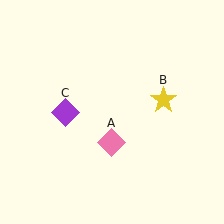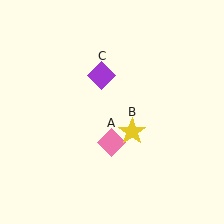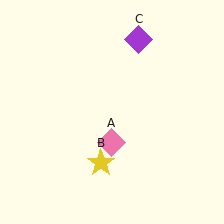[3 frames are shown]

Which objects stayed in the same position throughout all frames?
Pink diamond (object A) remained stationary.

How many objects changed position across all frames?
2 objects changed position: yellow star (object B), purple diamond (object C).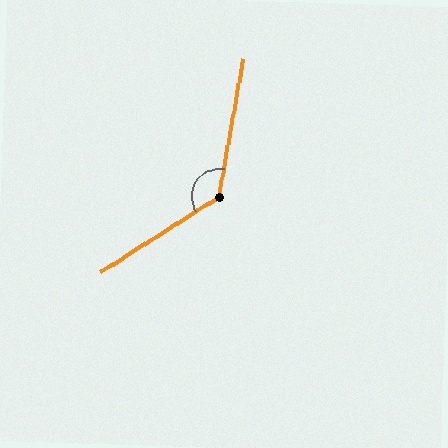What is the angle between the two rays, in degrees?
Approximately 133 degrees.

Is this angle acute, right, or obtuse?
It is obtuse.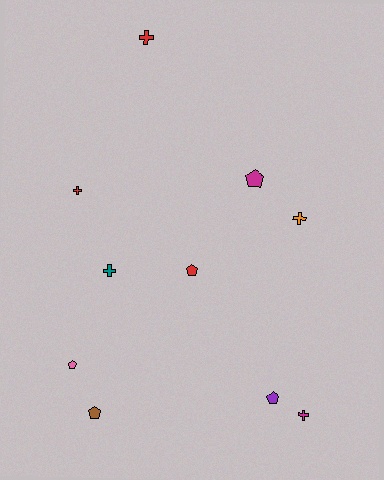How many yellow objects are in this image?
There are no yellow objects.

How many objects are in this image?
There are 10 objects.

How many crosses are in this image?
There are 5 crosses.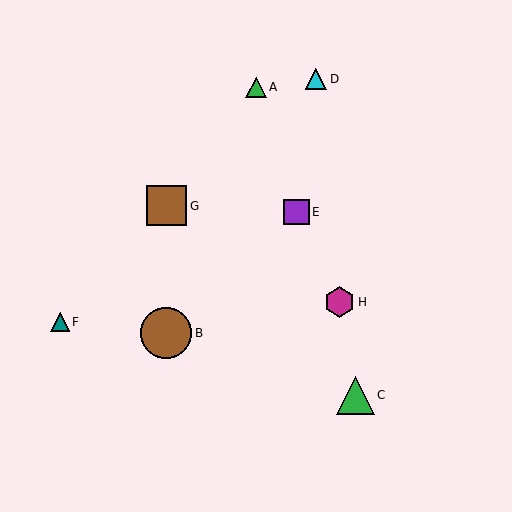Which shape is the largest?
The brown circle (labeled B) is the largest.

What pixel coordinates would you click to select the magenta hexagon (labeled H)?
Click at (340, 302) to select the magenta hexagon H.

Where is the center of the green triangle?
The center of the green triangle is at (356, 395).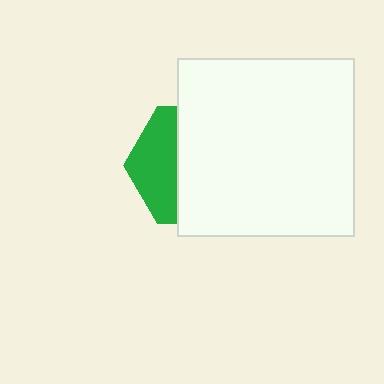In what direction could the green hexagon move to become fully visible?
The green hexagon could move left. That would shift it out from behind the white square entirely.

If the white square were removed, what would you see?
You would see the complete green hexagon.